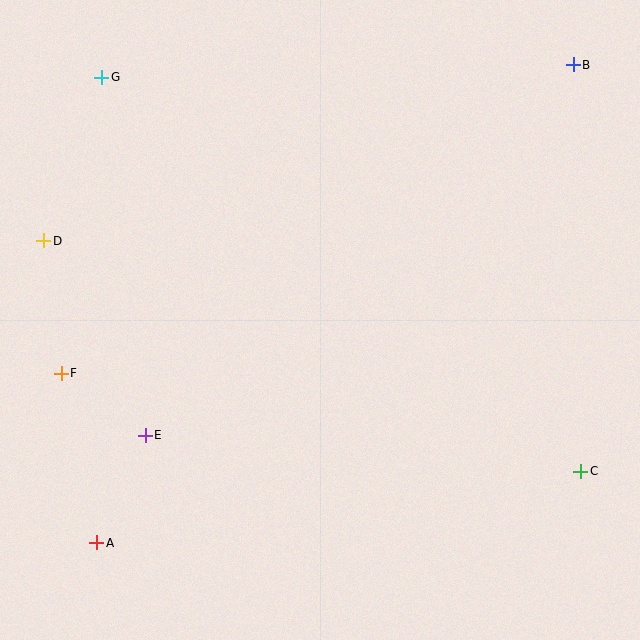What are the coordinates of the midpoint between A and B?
The midpoint between A and B is at (335, 304).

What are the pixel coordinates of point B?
Point B is at (573, 65).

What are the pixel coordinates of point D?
Point D is at (44, 241).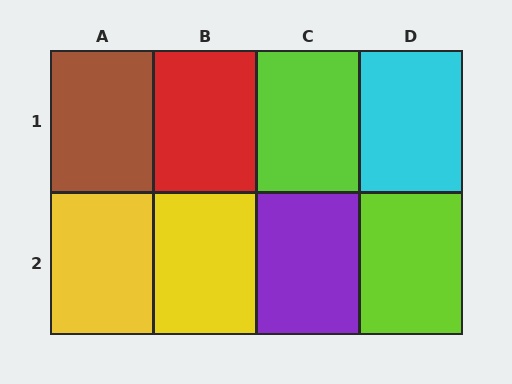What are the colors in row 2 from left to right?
Yellow, yellow, purple, lime.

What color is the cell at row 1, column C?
Lime.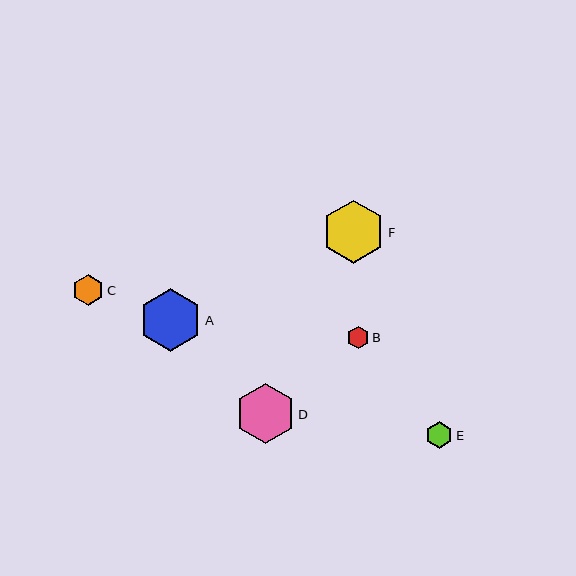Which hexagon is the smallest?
Hexagon B is the smallest with a size of approximately 23 pixels.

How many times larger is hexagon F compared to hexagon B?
Hexagon F is approximately 2.8 times the size of hexagon B.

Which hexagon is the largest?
Hexagon F is the largest with a size of approximately 63 pixels.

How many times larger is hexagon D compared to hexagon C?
Hexagon D is approximately 1.9 times the size of hexagon C.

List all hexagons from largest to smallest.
From largest to smallest: F, A, D, C, E, B.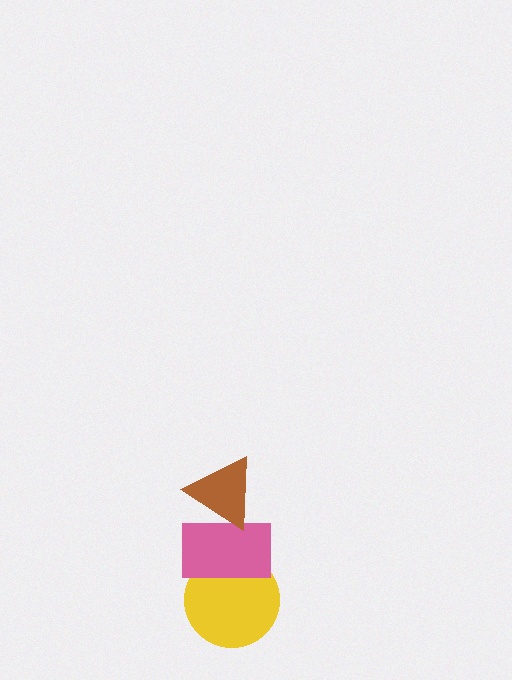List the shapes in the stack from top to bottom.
From top to bottom: the brown triangle, the pink rectangle, the yellow circle.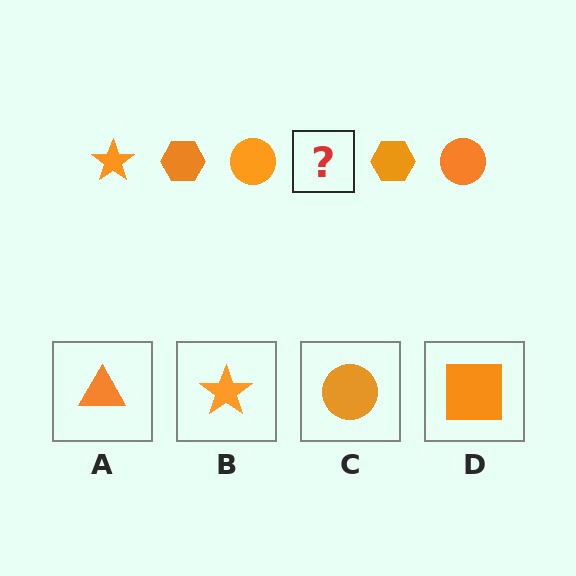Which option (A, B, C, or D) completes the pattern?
B.